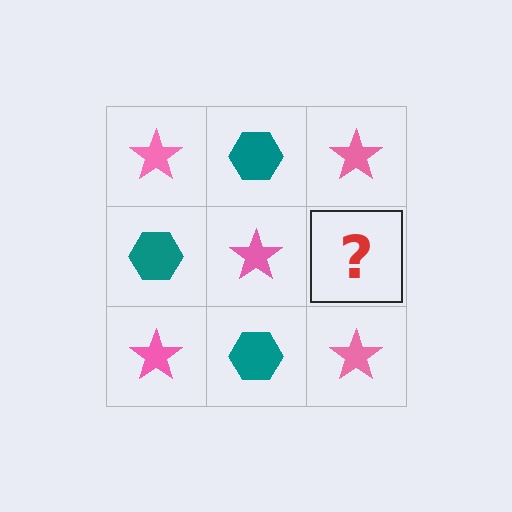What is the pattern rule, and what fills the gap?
The rule is that it alternates pink star and teal hexagon in a checkerboard pattern. The gap should be filled with a teal hexagon.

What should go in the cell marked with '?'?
The missing cell should contain a teal hexagon.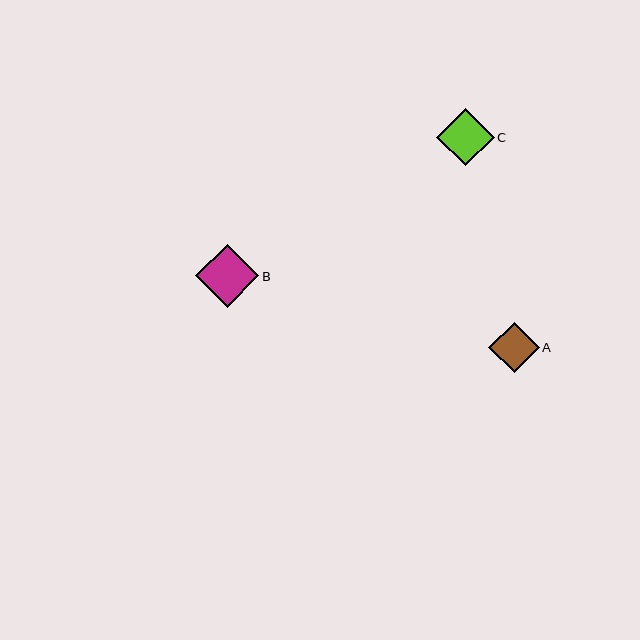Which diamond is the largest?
Diamond B is the largest with a size of approximately 63 pixels.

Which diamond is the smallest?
Diamond A is the smallest with a size of approximately 50 pixels.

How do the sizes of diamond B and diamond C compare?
Diamond B and diamond C are approximately the same size.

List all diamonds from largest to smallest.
From largest to smallest: B, C, A.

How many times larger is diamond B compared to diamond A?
Diamond B is approximately 1.3 times the size of diamond A.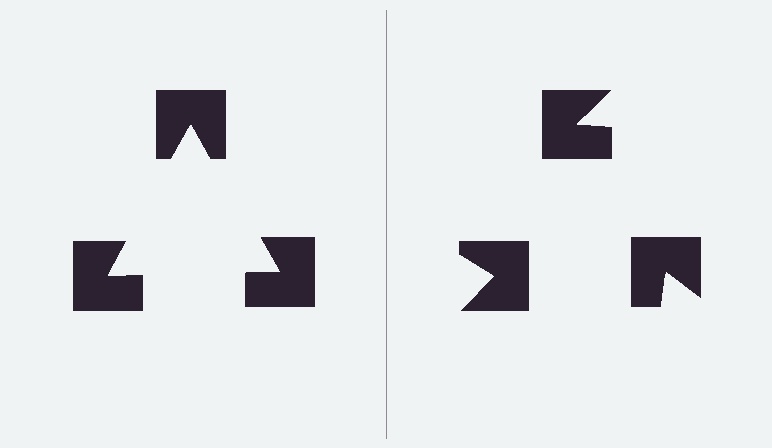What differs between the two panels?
The notched squares are positioned identically on both sides; only the wedge orientations differ. On the left they align to a triangle; on the right they are misaligned.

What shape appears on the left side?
An illusory triangle.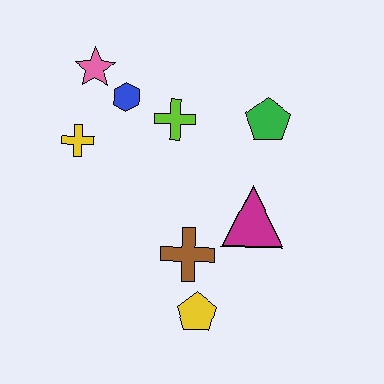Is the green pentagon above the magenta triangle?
Yes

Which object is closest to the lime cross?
The blue hexagon is closest to the lime cross.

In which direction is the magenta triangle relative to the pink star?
The magenta triangle is to the right of the pink star.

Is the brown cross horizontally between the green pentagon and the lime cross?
Yes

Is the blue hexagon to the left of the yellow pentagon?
Yes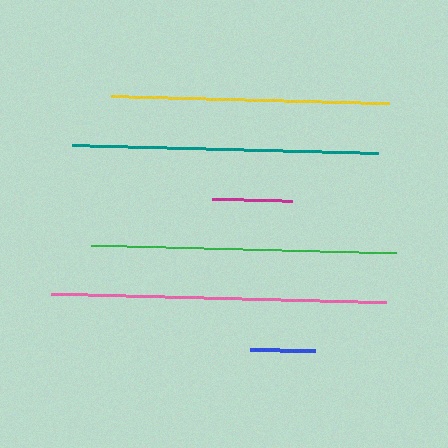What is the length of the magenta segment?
The magenta segment is approximately 80 pixels long.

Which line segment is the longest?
The pink line is the longest at approximately 334 pixels.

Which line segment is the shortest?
The blue line is the shortest at approximately 65 pixels.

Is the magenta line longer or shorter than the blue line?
The magenta line is longer than the blue line.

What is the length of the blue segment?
The blue segment is approximately 65 pixels long.